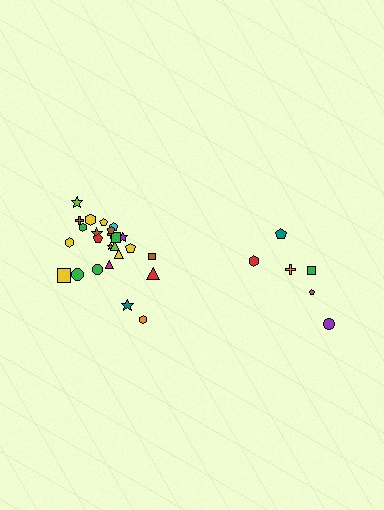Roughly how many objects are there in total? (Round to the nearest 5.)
Roughly 30 objects in total.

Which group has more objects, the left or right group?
The left group.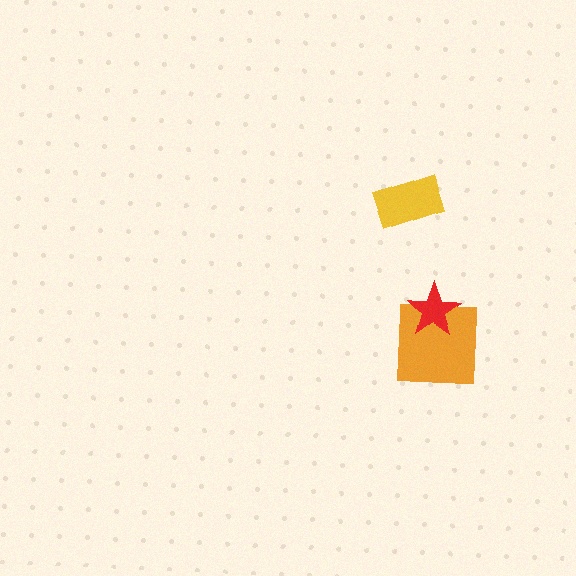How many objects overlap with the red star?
1 object overlaps with the red star.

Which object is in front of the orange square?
The red star is in front of the orange square.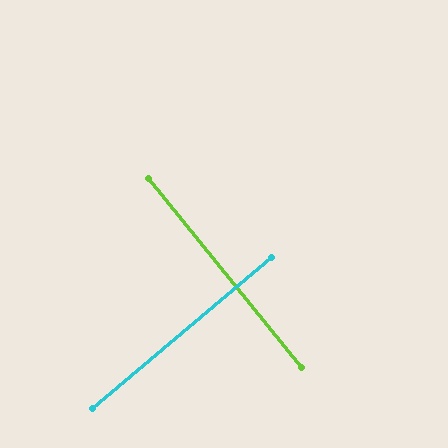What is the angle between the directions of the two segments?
Approximately 89 degrees.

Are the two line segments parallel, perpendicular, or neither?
Perpendicular — they meet at approximately 89°.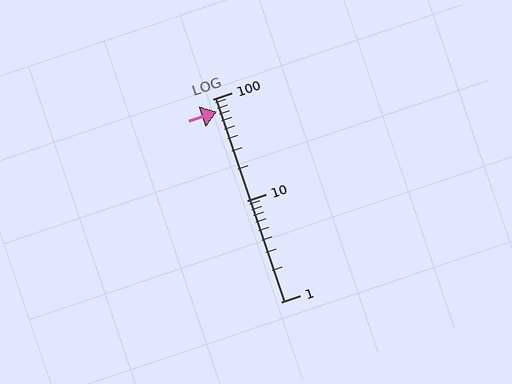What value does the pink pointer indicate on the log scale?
The pointer indicates approximately 74.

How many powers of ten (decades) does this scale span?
The scale spans 2 decades, from 1 to 100.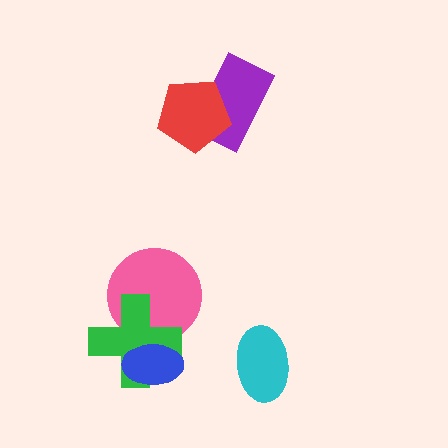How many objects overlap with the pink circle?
2 objects overlap with the pink circle.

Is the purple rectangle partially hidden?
Yes, it is partially covered by another shape.